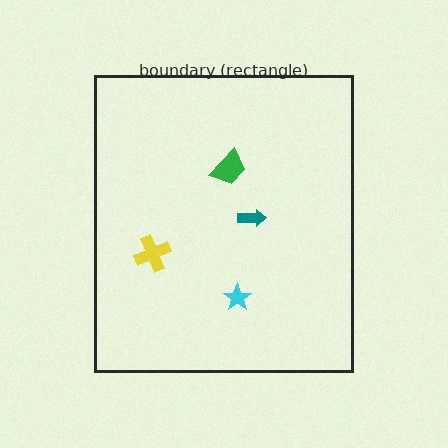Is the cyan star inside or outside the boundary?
Inside.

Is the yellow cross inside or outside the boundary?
Inside.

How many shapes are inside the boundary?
4 inside, 0 outside.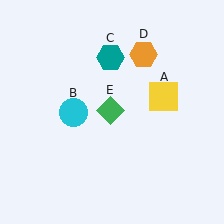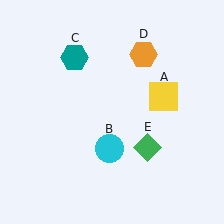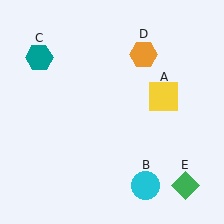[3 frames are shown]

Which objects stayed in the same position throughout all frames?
Yellow square (object A) and orange hexagon (object D) remained stationary.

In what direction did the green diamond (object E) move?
The green diamond (object E) moved down and to the right.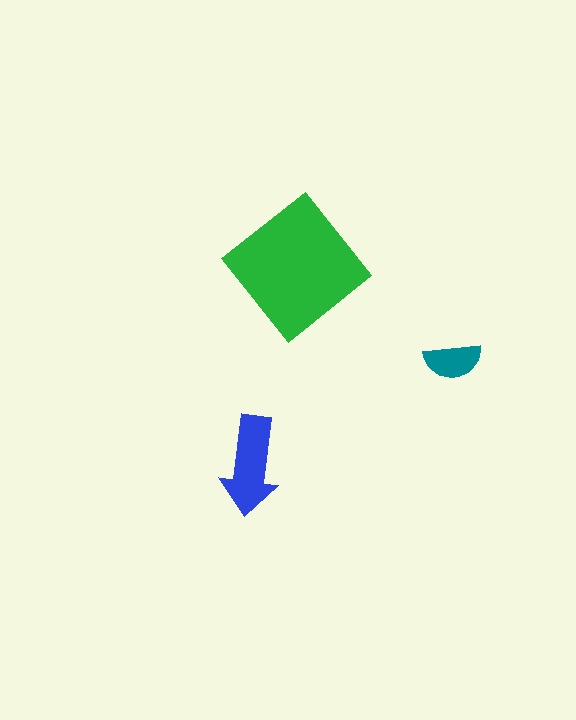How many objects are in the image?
There are 3 objects in the image.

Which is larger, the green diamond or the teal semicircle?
The green diamond.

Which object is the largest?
The green diamond.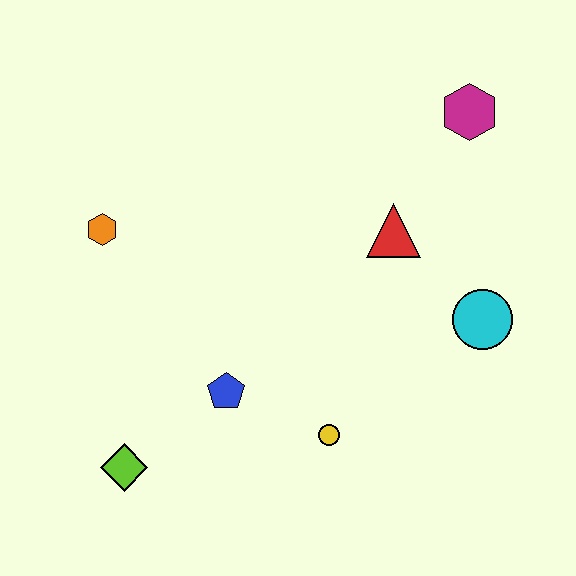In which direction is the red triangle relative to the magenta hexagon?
The red triangle is below the magenta hexagon.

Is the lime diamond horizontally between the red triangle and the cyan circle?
No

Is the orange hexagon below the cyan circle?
No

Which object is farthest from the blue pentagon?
The magenta hexagon is farthest from the blue pentagon.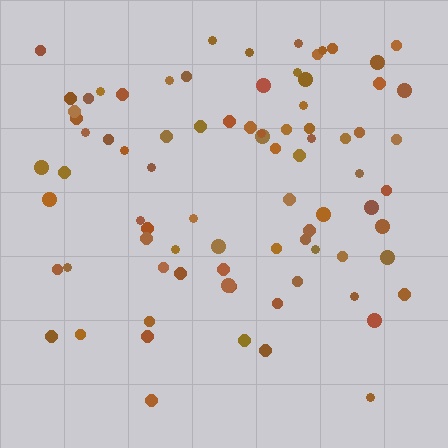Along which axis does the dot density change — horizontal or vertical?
Vertical.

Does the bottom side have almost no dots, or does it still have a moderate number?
Still a moderate number, just noticeably fewer than the top.